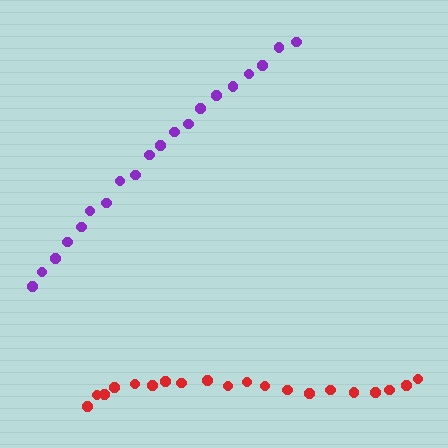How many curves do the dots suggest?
There are 2 distinct paths.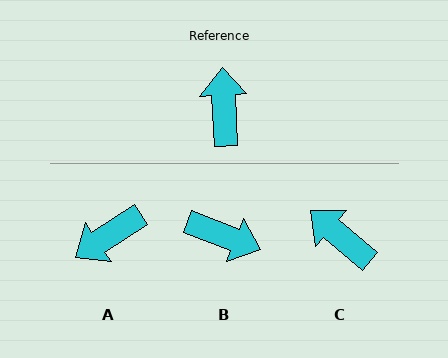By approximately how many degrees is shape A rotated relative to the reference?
Approximately 120 degrees counter-clockwise.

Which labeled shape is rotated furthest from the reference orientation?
A, about 120 degrees away.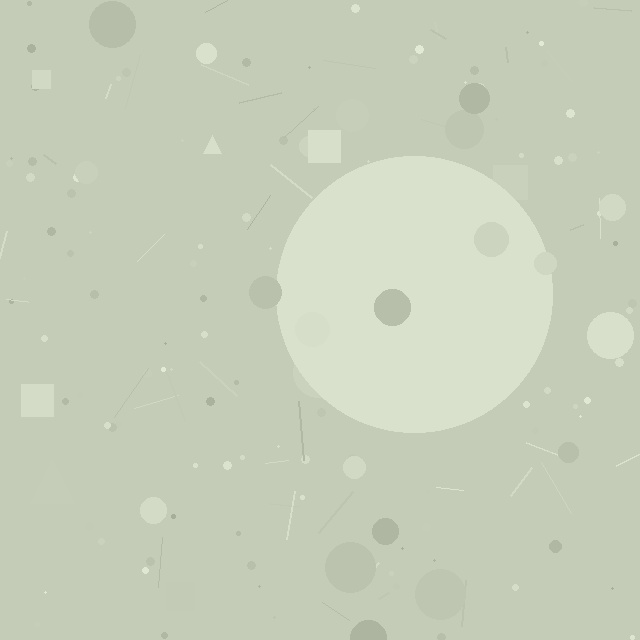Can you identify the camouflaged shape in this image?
The camouflaged shape is a circle.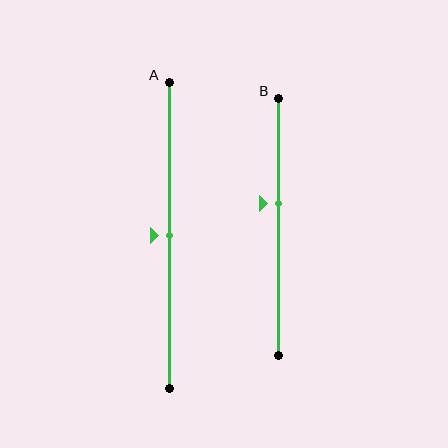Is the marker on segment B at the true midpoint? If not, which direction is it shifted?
No, the marker on segment B is shifted upward by about 9% of the segment length.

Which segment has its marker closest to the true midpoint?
Segment A has its marker closest to the true midpoint.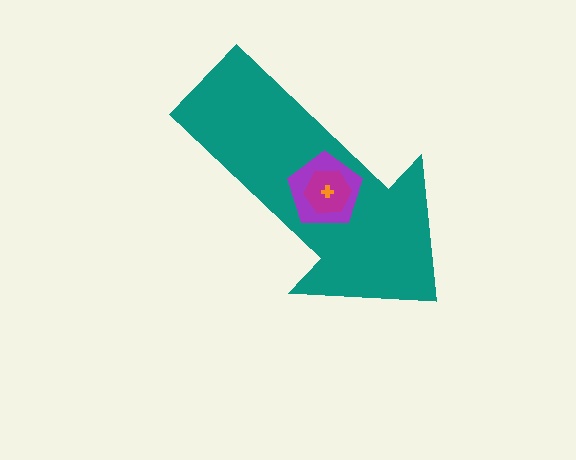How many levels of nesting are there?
4.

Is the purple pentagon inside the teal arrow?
Yes.